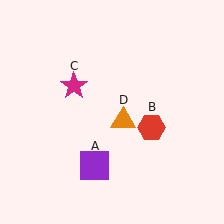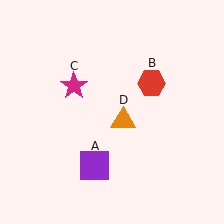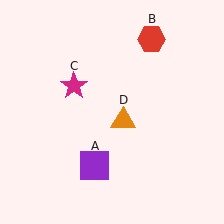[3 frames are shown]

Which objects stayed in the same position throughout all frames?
Purple square (object A) and magenta star (object C) and orange triangle (object D) remained stationary.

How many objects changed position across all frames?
1 object changed position: red hexagon (object B).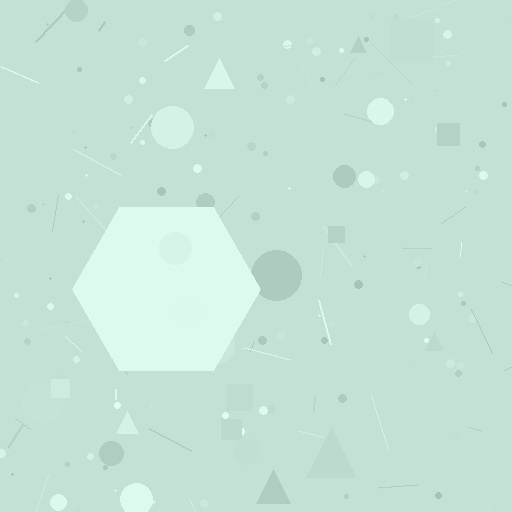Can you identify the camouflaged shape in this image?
The camouflaged shape is a hexagon.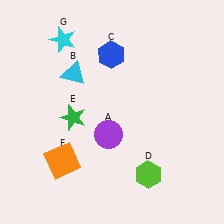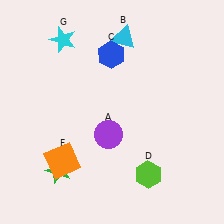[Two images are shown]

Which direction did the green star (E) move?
The green star (E) moved down.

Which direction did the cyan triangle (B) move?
The cyan triangle (B) moved right.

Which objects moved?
The objects that moved are: the cyan triangle (B), the green star (E).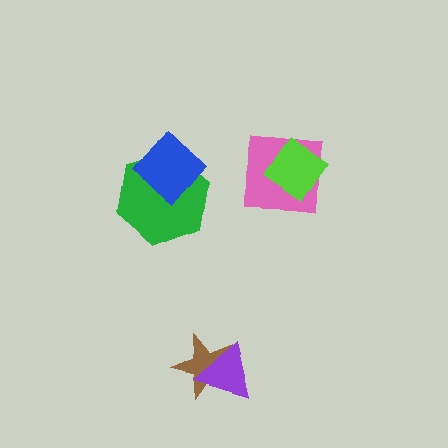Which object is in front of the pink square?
The lime diamond is in front of the pink square.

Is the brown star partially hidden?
Yes, it is partially covered by another shape.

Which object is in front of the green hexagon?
The blue diamond is in front of the green hexagon.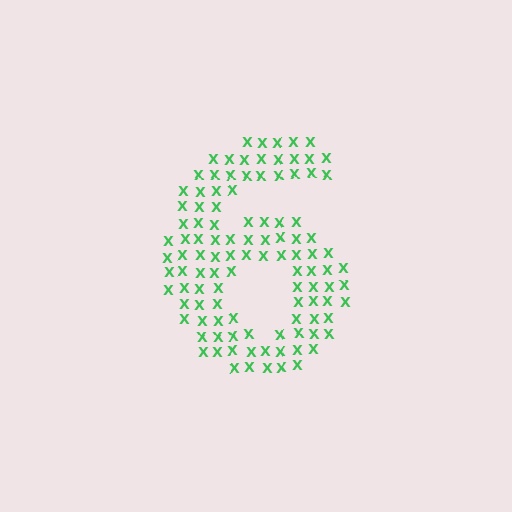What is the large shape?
The large shape is the digit 6.